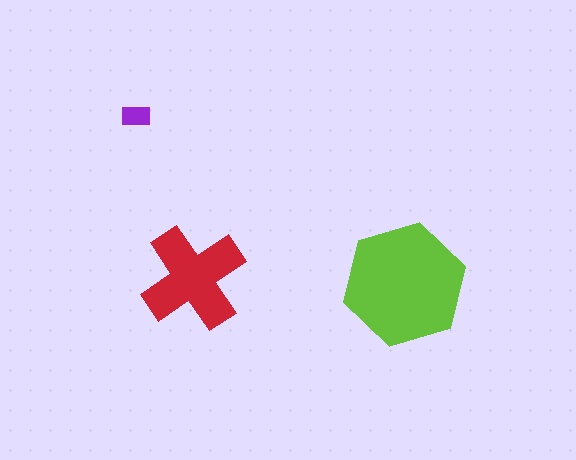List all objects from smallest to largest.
The purple rectangle, the red cross, the lime hexagon.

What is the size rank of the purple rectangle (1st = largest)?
3rd.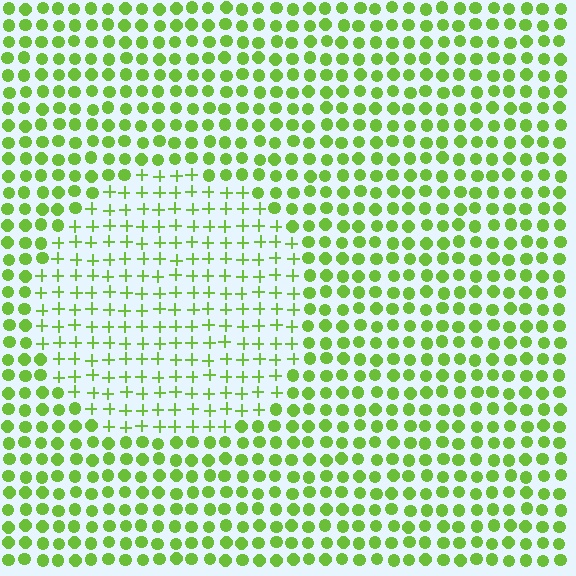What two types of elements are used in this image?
The image uses plus signs inside the circle region and circles outside it.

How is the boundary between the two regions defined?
The boundary is defined by a change in element shape: plus signs inside vs. circles outside. All elements share the same color and spacing.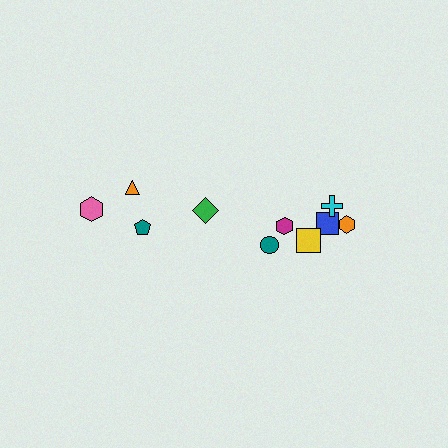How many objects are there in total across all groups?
There are 10 objects.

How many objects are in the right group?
There are 6 objects.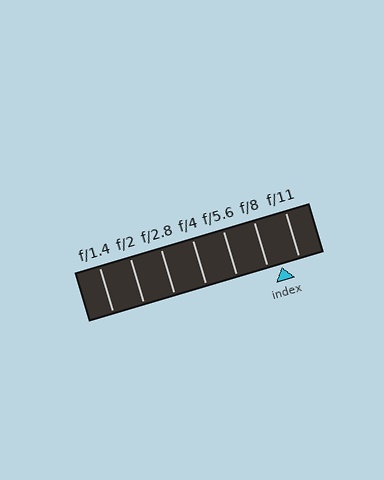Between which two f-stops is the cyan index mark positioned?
The index mark is between f/8 and f/11.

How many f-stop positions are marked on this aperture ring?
There are 7 f-stop positions marked.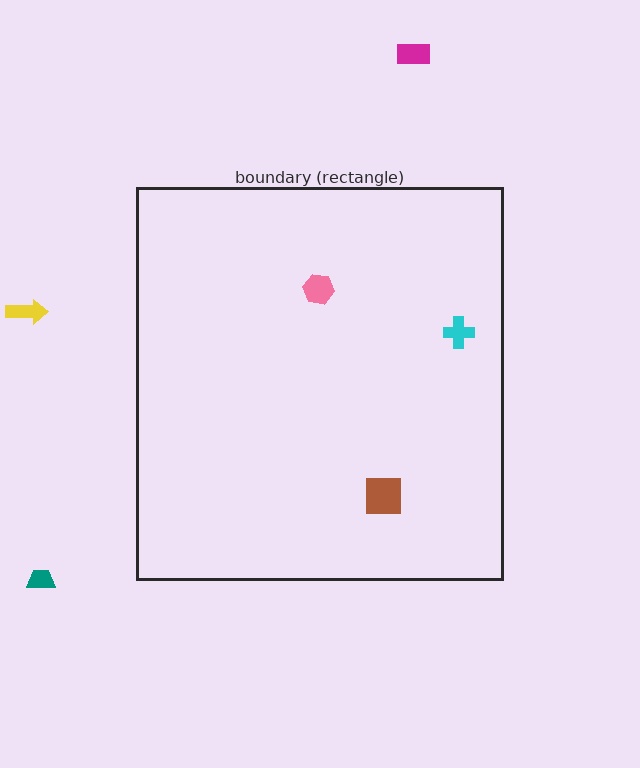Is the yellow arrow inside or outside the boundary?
Outside.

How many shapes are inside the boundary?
3 inside, 3 outside.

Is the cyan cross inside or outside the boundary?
Inside.